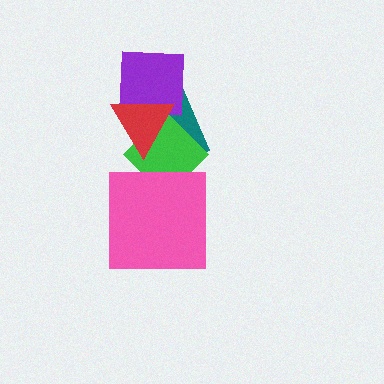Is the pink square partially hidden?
No, no other shape covers it.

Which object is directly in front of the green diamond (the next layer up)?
The pink square is directly in front of the green diamond.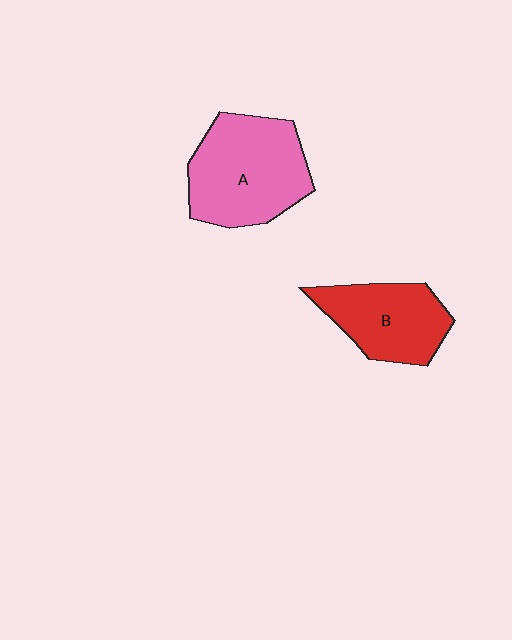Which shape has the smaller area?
Shape B (red).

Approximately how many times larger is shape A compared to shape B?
Approximately 1.4 times.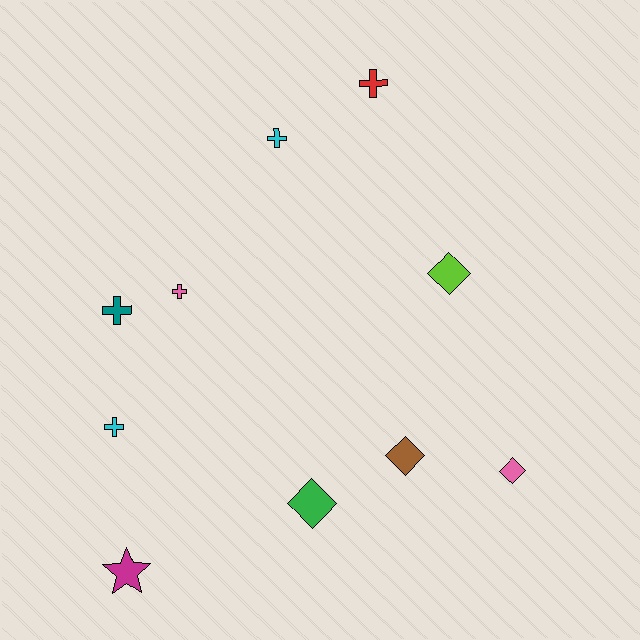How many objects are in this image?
There are 10 objects.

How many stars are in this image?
There is 1 star.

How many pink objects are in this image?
There are 2 pink objects.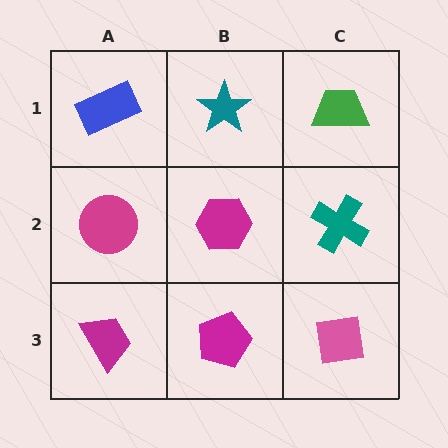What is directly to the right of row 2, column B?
A teal cross.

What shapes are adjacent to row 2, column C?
A green trapezoid (row 1, column C), a pink square (row 3, column C), a magenta hexagon (row 2, column B).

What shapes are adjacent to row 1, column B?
A magenta hexagon (row 2, column B), a blue rectangle (row 1, column A), a green trapezoid (row 1, column C).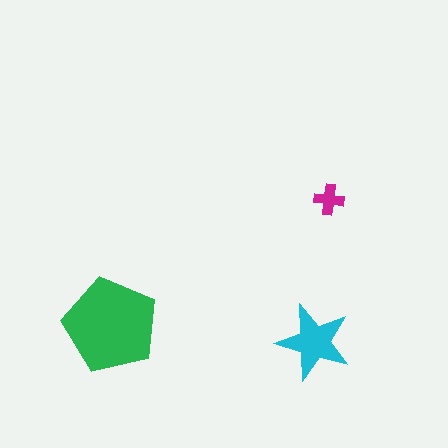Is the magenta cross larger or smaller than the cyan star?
Smaller.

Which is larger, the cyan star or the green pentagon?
The green pentagon.